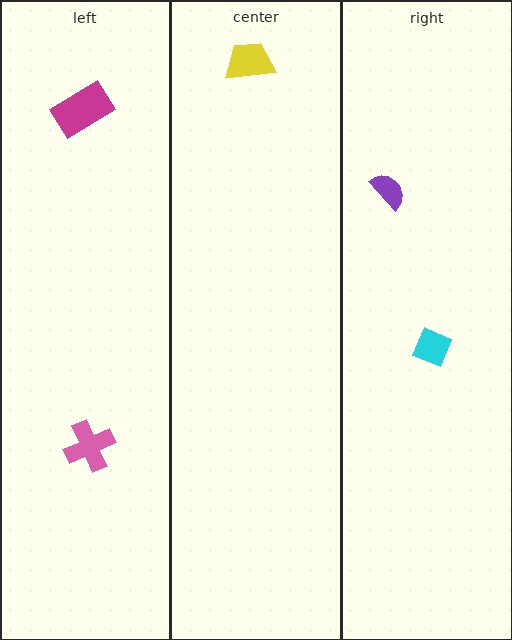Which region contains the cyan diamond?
The right region.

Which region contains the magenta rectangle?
The left region.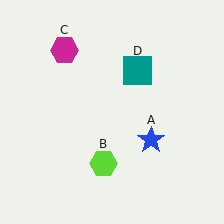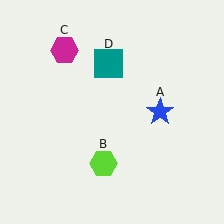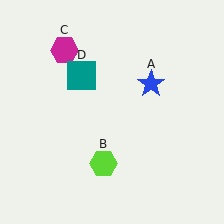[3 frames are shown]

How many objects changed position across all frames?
2 objects changed position: blue star (object A), teal square (object D).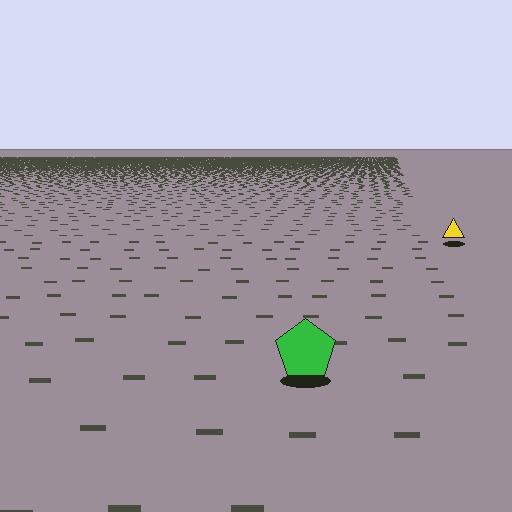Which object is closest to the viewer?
The green pentagon is closest. The texture marks near it are larger and more spread out.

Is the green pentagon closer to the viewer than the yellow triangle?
Yes. The green pentagon is closer — you can tell from the texture gradient: the ground texture is coarser near it.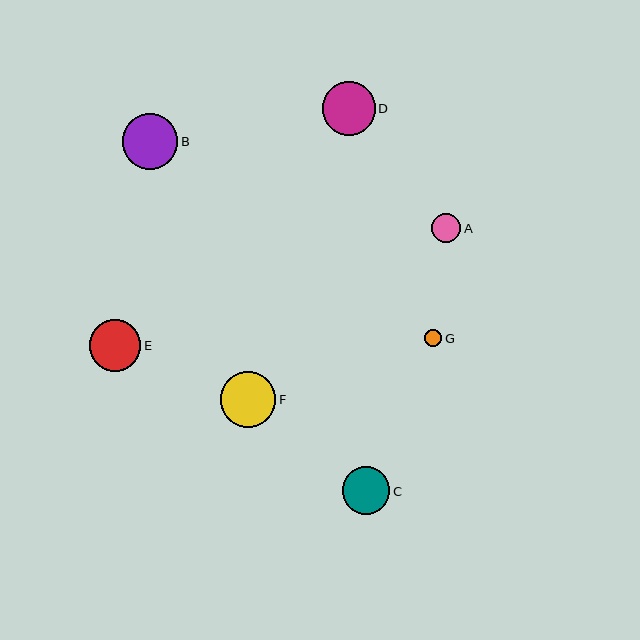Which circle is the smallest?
Circle G is the smallest with a size of approximately 18 pixels.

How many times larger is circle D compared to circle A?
Circle D is approximately 1.8 times the size of circle A.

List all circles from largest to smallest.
From largest to smallest: F, B, D, E, C, A, G.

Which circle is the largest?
Circle F is the largest with a size of approximately 55 pixels.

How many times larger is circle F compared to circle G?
Circle F is approximately 3.2 times the size of circle G.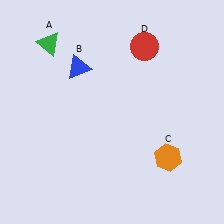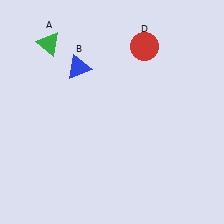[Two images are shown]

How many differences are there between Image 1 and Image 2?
There is 1 difference between the two images.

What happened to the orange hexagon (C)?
The orange hexagon (C) was removed in Image 2. It was in the bottom-right area of Image 1.